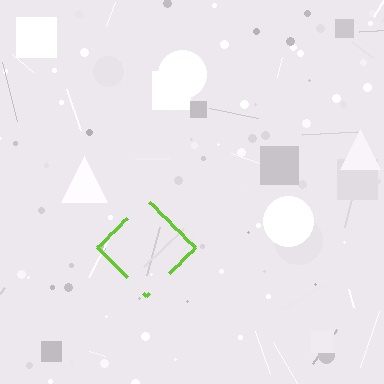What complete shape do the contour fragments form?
The contour fragments form a diamond.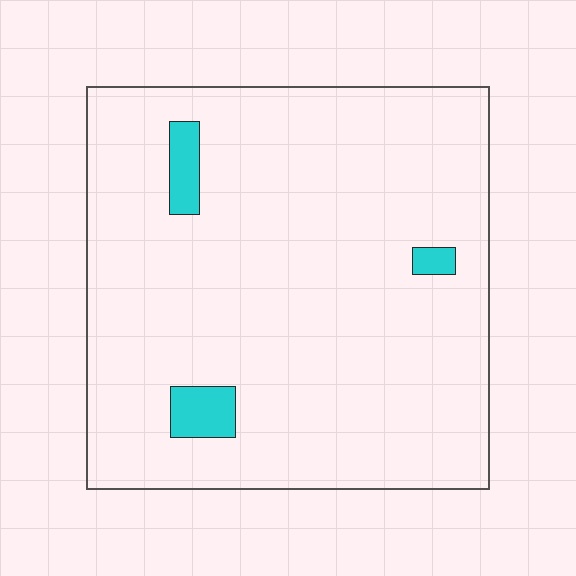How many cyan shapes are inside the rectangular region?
3.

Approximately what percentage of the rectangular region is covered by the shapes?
Approximately 5%.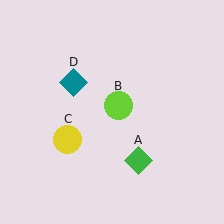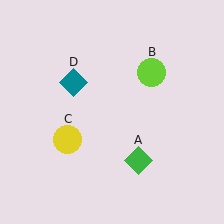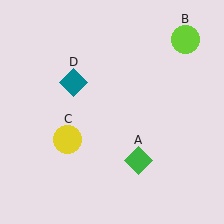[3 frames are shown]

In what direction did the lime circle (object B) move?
The lime circle (object B) moved up and to the right.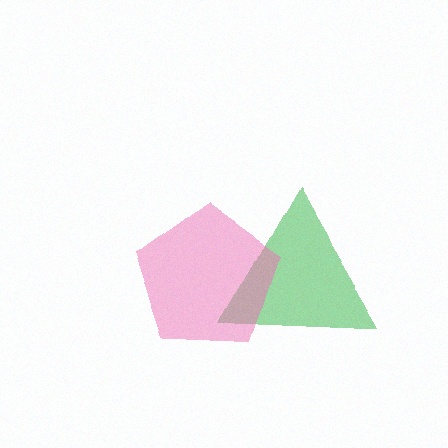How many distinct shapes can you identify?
There are 2 distinct shapes: a green triangle, a pink pentagon.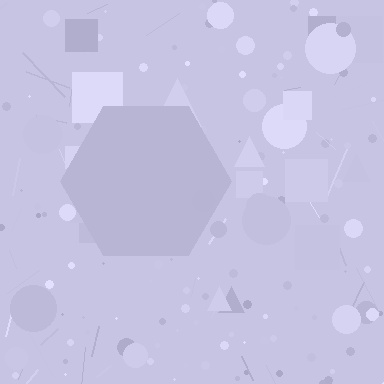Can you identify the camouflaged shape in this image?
The camouflaged shape is a hexagon.